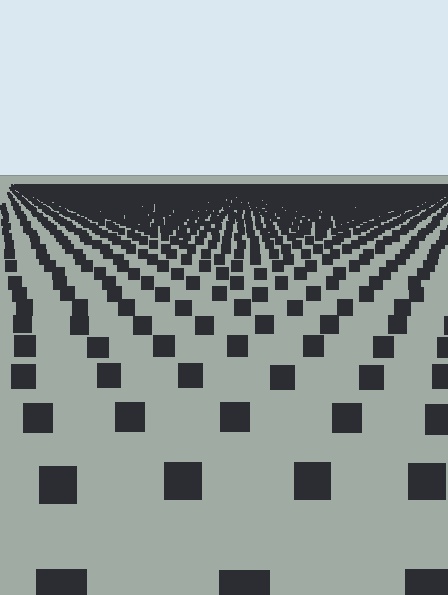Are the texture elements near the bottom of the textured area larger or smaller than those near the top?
Larger. Near the bottom, elements are closer to the viewer and appear at a bigger on-screen size.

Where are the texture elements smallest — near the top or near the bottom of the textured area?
Near the top.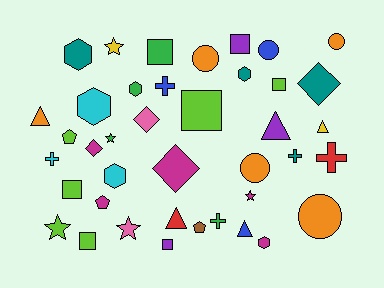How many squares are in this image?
There are 7 squares.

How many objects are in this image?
There are 40 objects.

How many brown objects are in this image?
There is 1 brown object.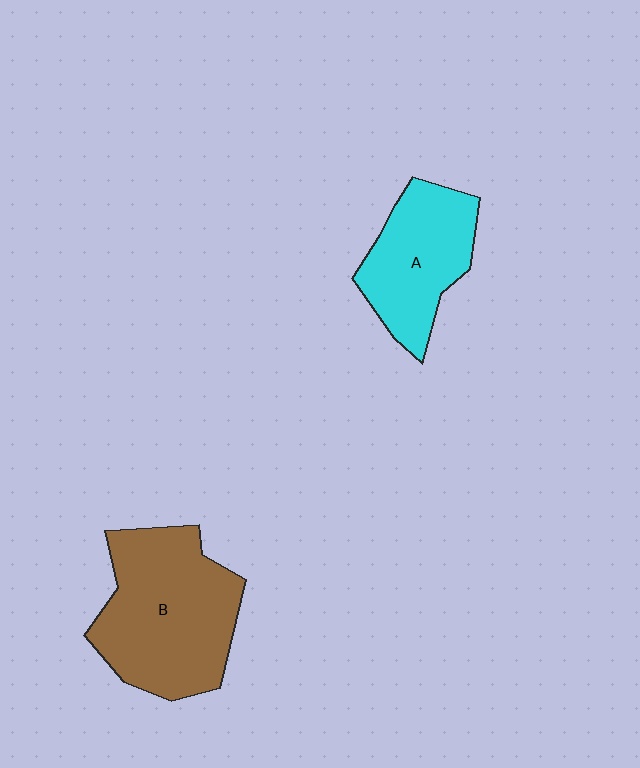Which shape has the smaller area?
Shape A (cyan).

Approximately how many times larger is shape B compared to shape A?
Approximately 1.5 times.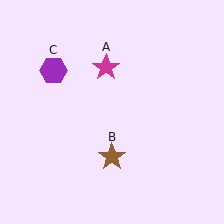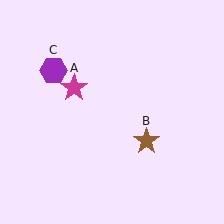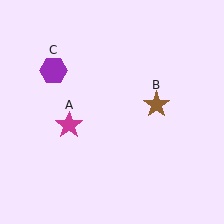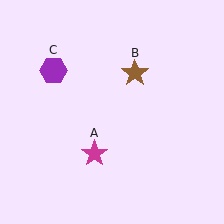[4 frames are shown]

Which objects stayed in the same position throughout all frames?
Purple hexagon (object C) remained stationary.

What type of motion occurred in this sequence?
The magenta star (object A), brown star (object B) rotated counterclockwise around the center of the scene.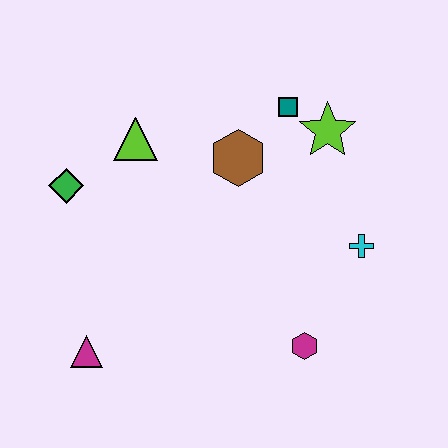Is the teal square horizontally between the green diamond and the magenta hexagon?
Yes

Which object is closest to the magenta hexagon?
The cyan cross is closest to the magenta hexagon.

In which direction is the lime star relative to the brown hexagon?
The lime star is to the right of the brown hexagon.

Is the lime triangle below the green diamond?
No